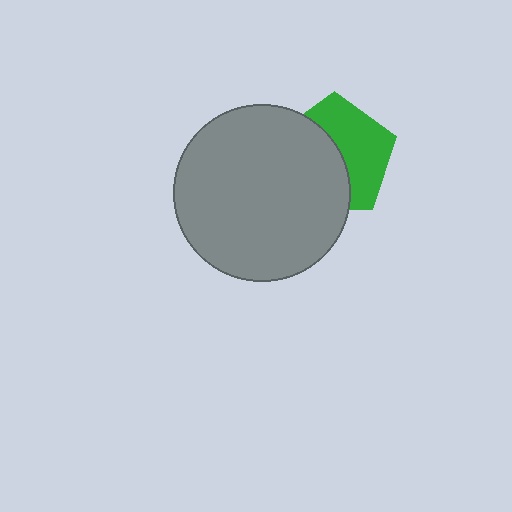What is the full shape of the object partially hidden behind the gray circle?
The partially hidden object is a green pentagon.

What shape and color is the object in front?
The object in front is a gray circle.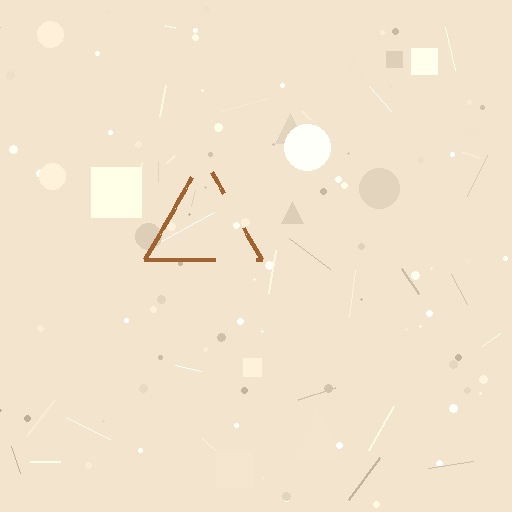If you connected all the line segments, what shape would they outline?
They would outline a triangle.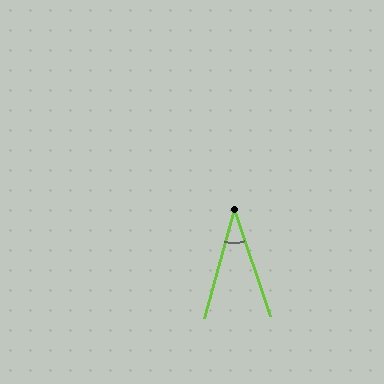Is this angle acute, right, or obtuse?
It is acute.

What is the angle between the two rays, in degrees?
Approximately 34 degrees.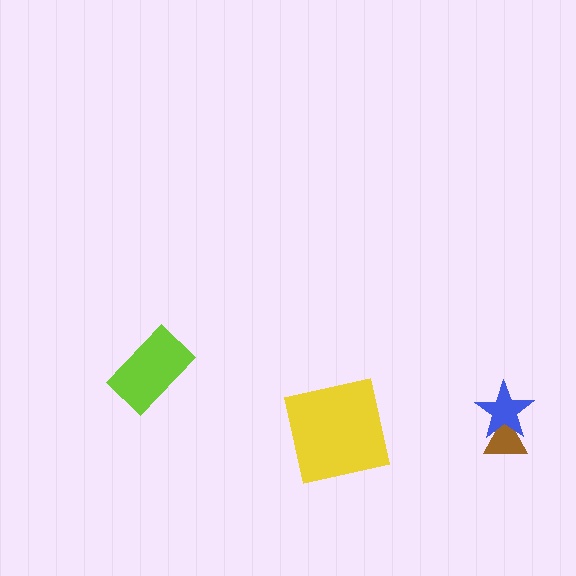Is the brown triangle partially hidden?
Yes, it is partially covered by another shape.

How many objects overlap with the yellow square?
0 objects overlap with the yellow square.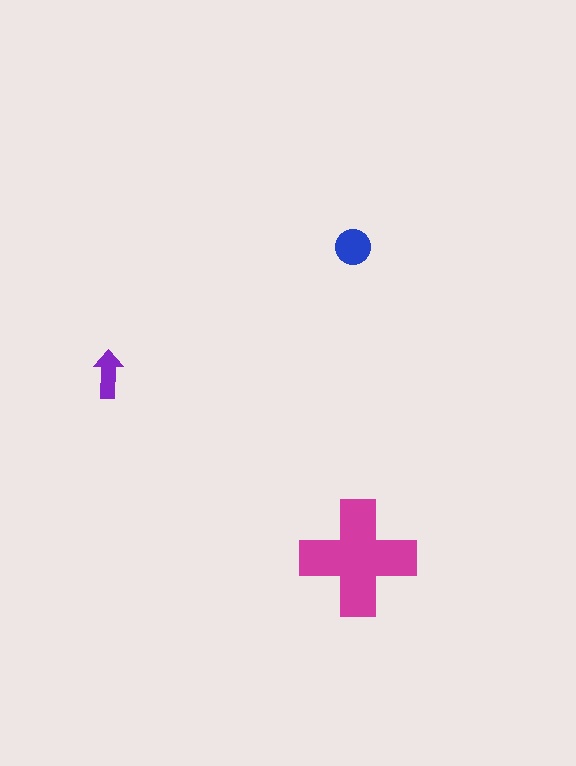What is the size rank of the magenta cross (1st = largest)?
1st.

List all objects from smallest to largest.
The purple arrow, the blue circle, the magenta cross.